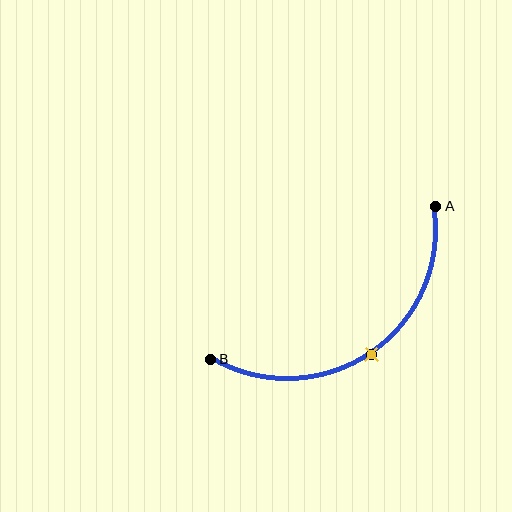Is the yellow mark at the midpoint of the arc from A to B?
Yes. The yellow mark lies on the arc at equal arc-length from both A and B — it is the arc midpoint.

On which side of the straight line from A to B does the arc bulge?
The arc bulges below and to the right of the straight line connecting A and B.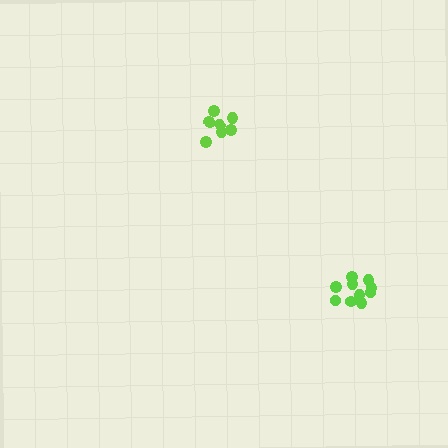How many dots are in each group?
Group 1: 7 dots, Group 2: 11 dots (18 total).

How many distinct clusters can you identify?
There are 2 distinct clusters.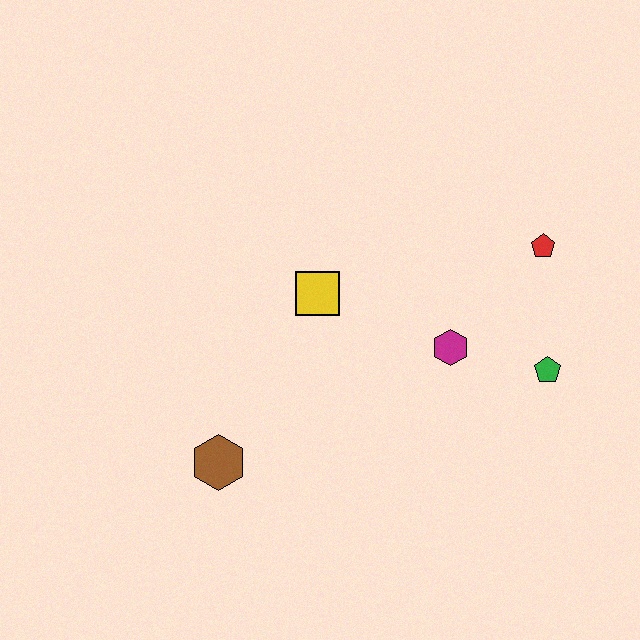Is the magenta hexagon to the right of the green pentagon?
No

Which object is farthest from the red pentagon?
The brown hexagon is farthest from the red pentagon.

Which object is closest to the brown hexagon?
The yellow square is closest to the brown hexagon.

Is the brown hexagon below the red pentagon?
Yes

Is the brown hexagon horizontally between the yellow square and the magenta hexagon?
No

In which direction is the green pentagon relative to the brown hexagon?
The green pentagon is to the right of the brown hexagon.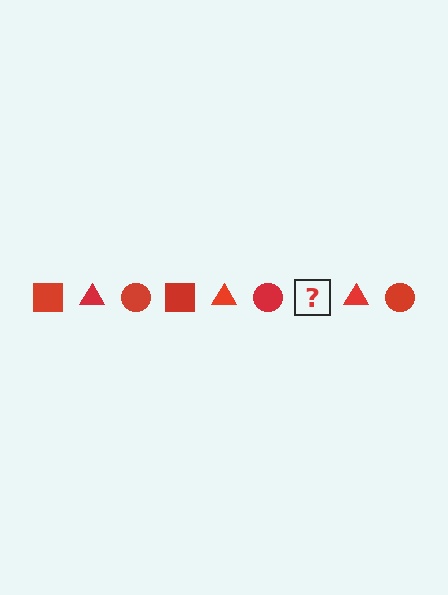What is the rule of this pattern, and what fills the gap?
The rule is that the pattern cycles through square, triangle, circle shapes in red. The gap should be filled with a red square.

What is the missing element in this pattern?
The missing element is a red square.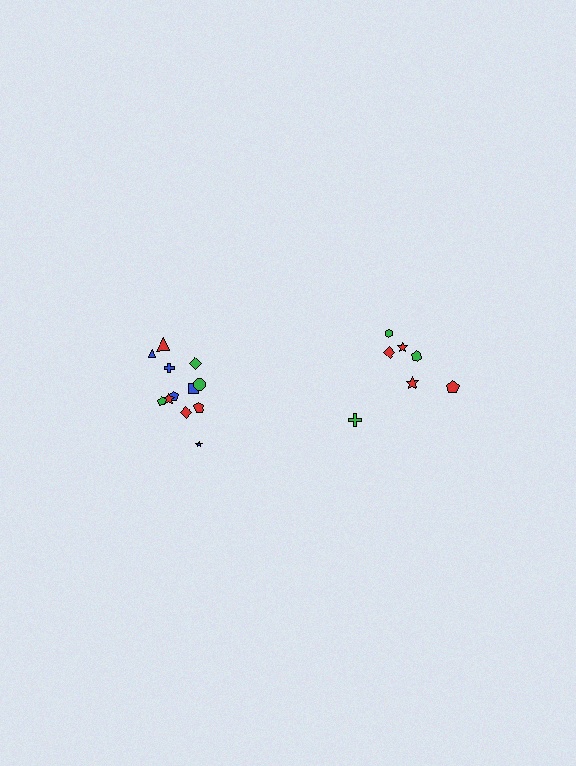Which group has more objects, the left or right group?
The left group.